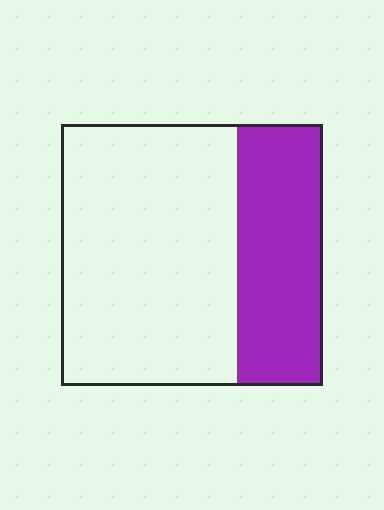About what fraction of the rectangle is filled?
About one third (1/3).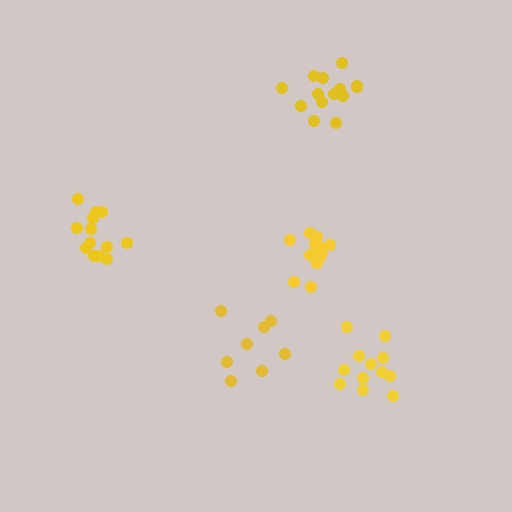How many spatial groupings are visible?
There are 5 spatial groupings.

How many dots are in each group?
Group 1: 13 dots, Group 2: 13 dots, Group 3: 12 dots, Group 4: 8 dots, Group 5: 14 dots (60 total).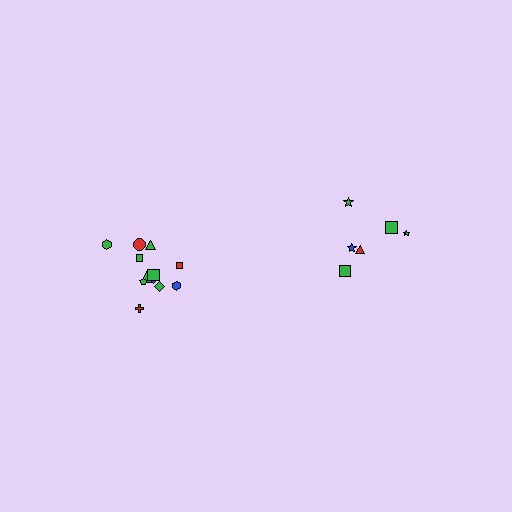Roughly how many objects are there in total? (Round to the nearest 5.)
Roughly 20 objects in total.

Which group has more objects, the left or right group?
The left group.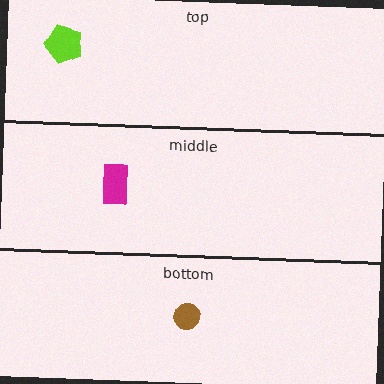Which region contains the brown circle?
The bottom region.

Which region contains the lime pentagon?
The top region.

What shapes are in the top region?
The lime pentagon.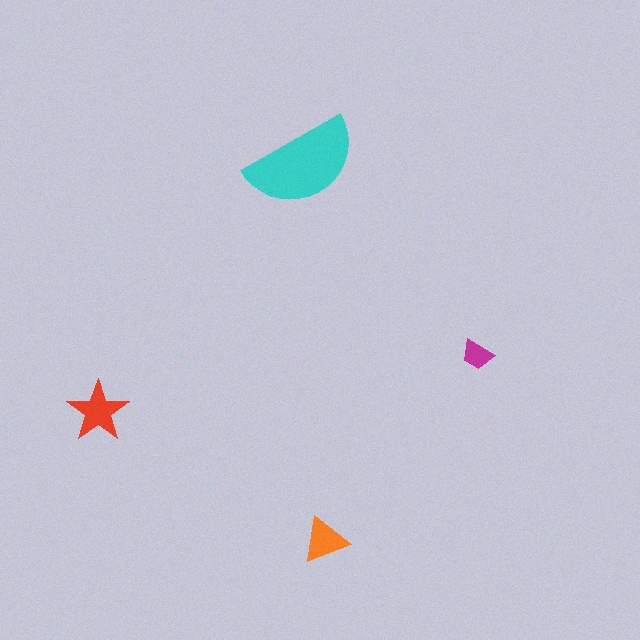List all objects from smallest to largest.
The magenta trapezoid, the orange triangle, the red star, the cyan semicircle.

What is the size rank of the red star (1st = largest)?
2nd.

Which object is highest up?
The cyan semicircle is topmost.